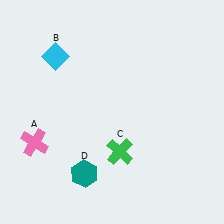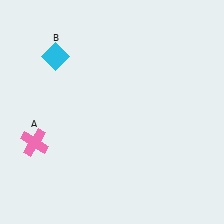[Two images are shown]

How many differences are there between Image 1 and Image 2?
There are 2 differences between the two images.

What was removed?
The green cross (C), the teal hexagon (D) were removed in Image 2.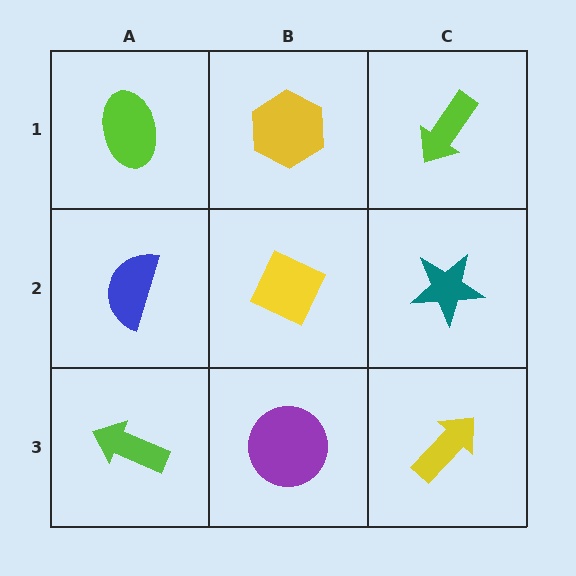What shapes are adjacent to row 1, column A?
A blue semicircle (row 2, column A), a yellow hexagon (row 1, column B).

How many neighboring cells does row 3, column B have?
3.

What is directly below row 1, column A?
A blue semicircle.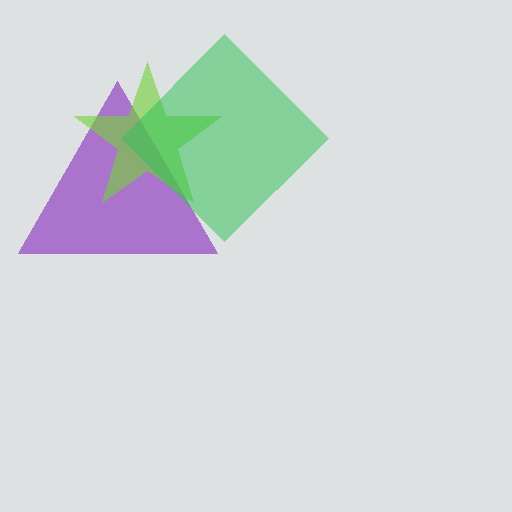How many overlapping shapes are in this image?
There are 3 overlapping shapes in the image.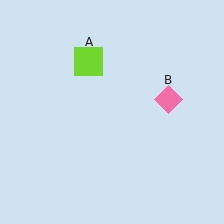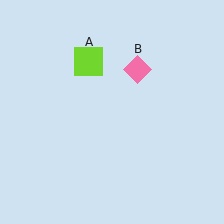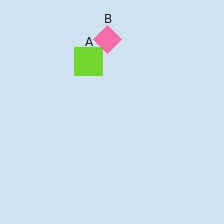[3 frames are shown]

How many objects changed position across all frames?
1 object changed position: pink diamond (object B).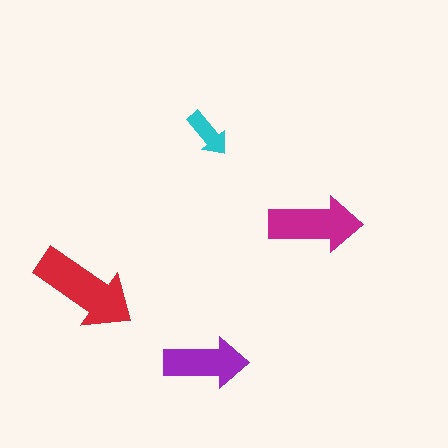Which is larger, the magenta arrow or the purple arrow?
The magenta one.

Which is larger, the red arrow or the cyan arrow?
The red one.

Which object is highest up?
The cyan arrow is topmost.